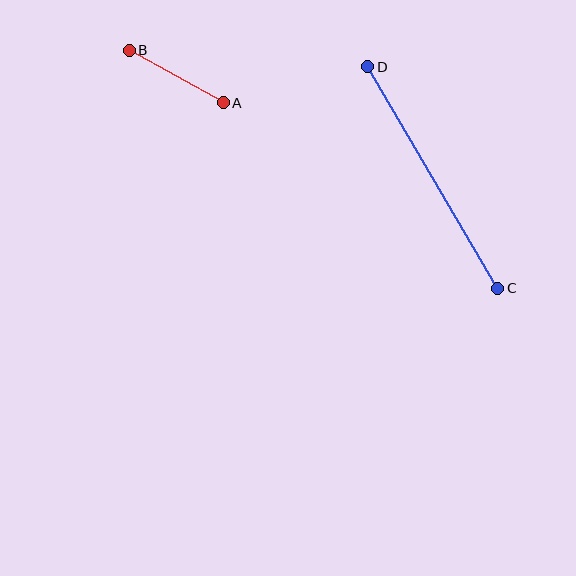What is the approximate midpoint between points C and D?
The midpoint is at approximately (433, 177) pixels.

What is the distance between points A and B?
The distance is approximately 108 pixels.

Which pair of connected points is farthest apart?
Points C and D are farthest apart.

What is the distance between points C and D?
The distance is approximately 257 pixels.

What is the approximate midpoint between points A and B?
The midpoint is at approximately (176, 77) pixels.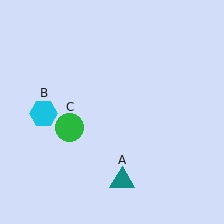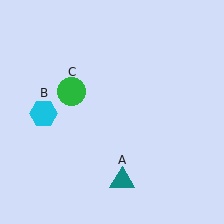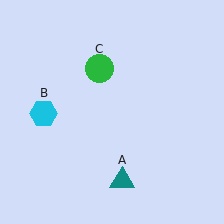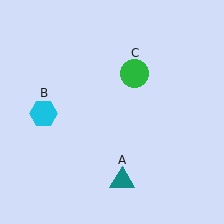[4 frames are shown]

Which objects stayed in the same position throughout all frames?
Teal triangle (object A) and cyan hexagon (object B) remained stationary.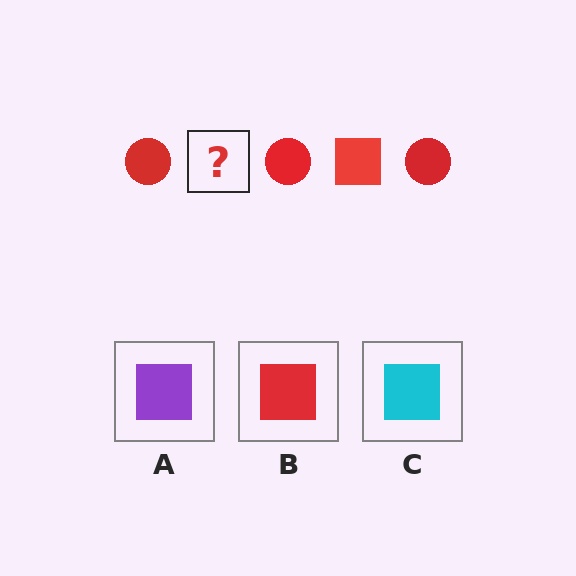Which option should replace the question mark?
Option B.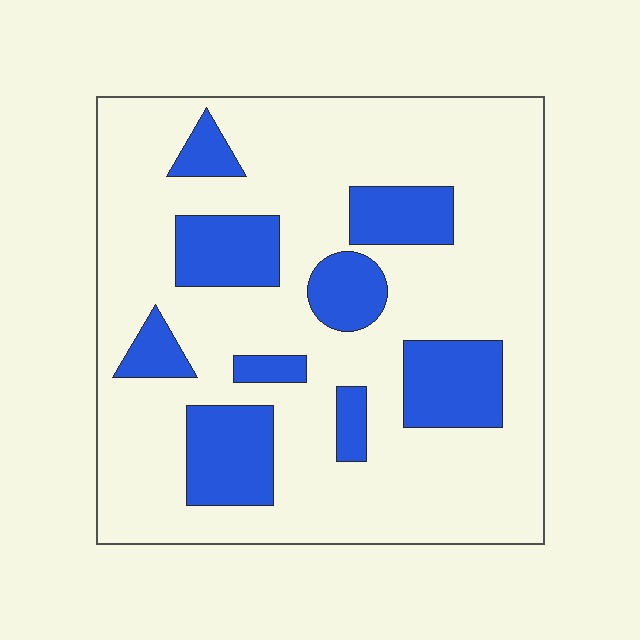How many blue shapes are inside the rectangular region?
9.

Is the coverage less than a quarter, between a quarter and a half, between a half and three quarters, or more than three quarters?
Less than a quarter.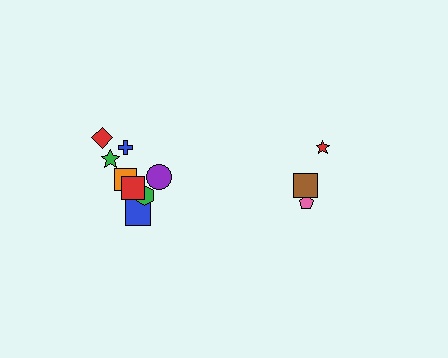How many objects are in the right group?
There are 3 objects.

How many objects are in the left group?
There are 8 objects.